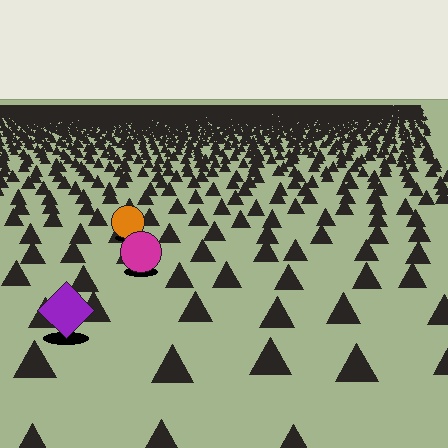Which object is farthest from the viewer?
The orange circle is farthest from the viewer. It appears smaller and the ground texture around it is denser.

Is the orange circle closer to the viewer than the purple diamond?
No. The purple diamond is closer — you can tell from the texture gradient: the ground texture is coarser near it.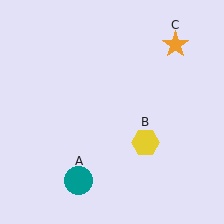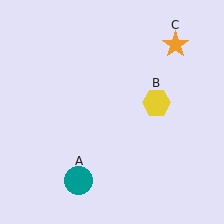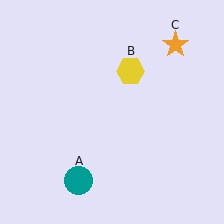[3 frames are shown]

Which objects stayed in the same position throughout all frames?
Teal circle (object A) and orange star (object C) remained stationary.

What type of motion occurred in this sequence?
The yellow hexagon (object B) rotated counterclockwise around the center of the scene.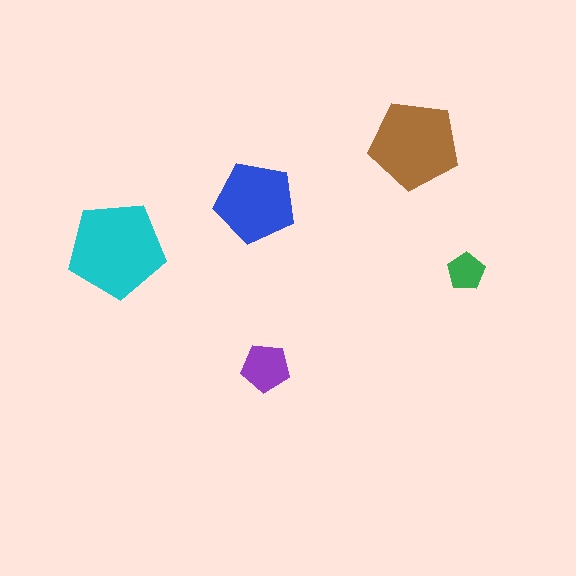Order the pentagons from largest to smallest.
the cyan one, the brown one, the blue one, the purple one, the green one.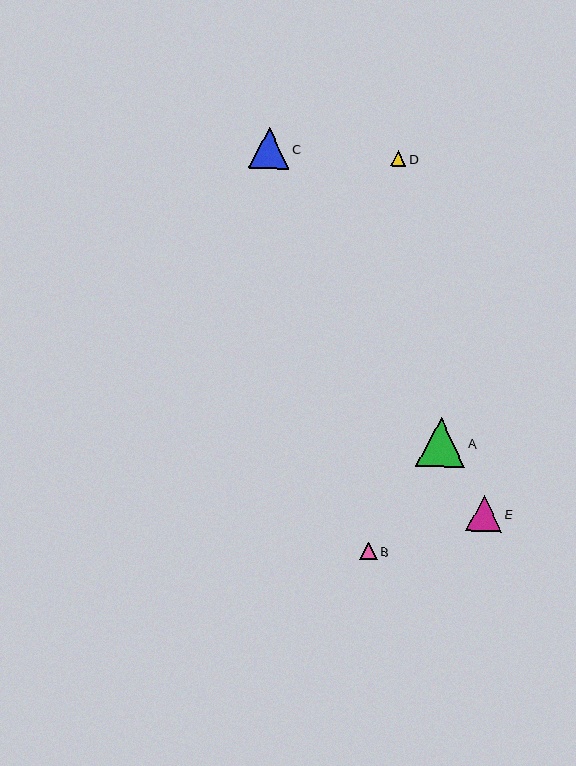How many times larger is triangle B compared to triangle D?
Triangle B is approximately 1.1 times the size of triangle D.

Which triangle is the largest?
Triangle A is the largest with a size of approximately 49 pixels.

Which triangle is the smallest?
Triangle D is the smallest with a size of approximately 16 pixels.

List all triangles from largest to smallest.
From largest to smallest: A, C, E, B, D.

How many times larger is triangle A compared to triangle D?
Triangle A is approximately 3.1 times the size of triangle D.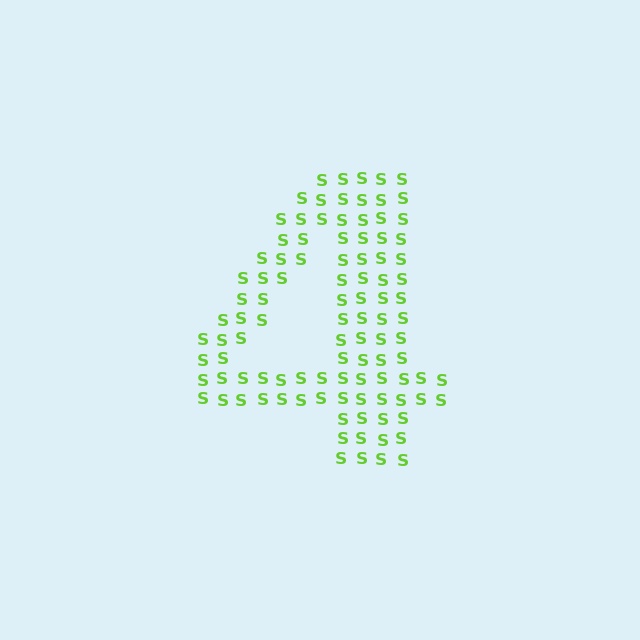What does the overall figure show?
The overall figure shows the digit 4.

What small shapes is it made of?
It is made of small letter S's.